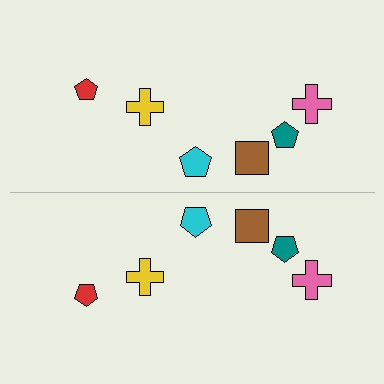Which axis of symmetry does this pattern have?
The pattern has a horizontal axis of symmetry running through the center of the image.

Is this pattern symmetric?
Yes, this pattern has bilateral (reflection) symmetry.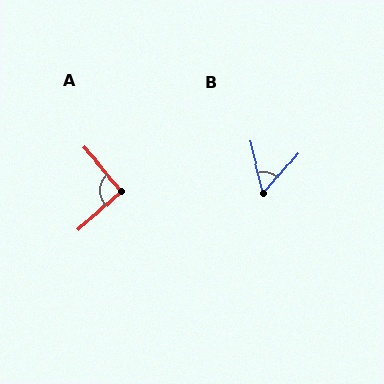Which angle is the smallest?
B, at approximately 54 degrees.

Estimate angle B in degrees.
Approximately 54 degrees.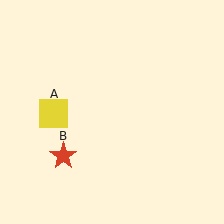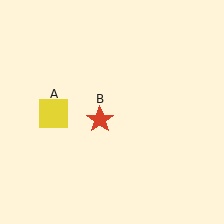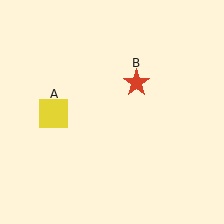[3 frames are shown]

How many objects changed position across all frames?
1 object changed position: red star (object B).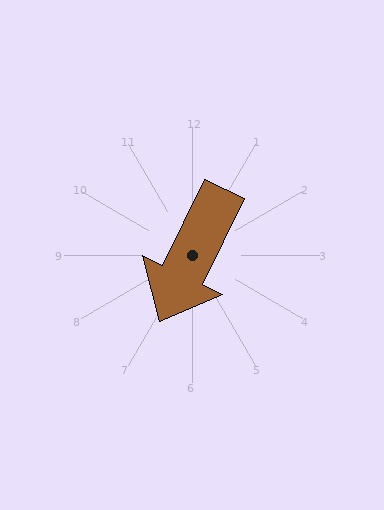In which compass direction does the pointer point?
Southwest.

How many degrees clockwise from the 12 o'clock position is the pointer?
Approximately 206 degrees.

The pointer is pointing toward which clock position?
Roughly 7 o'clock.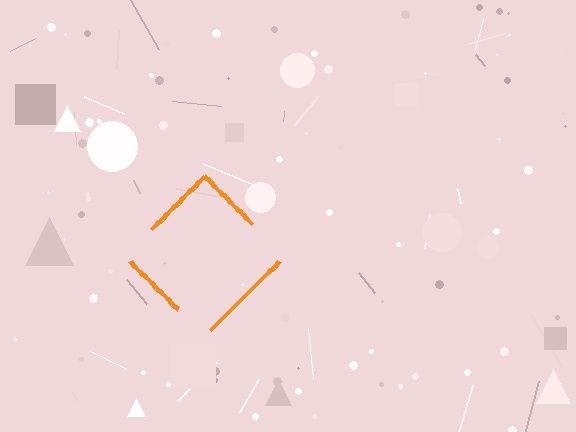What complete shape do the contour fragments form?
The contour fragments form a diamond.